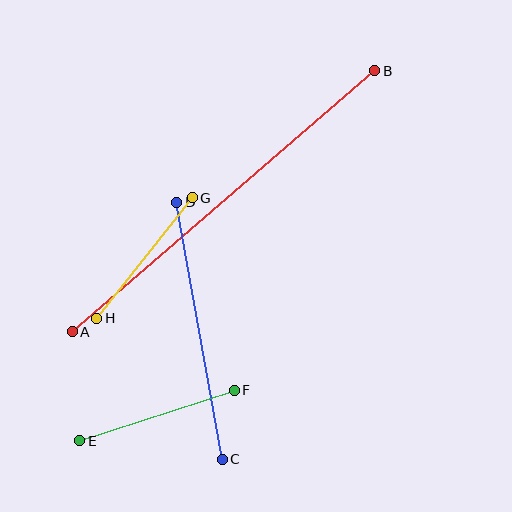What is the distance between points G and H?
The distance is approximately 154 pixels.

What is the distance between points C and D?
The distance is approximately 261 pixels.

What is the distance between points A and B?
The distance is approximately 399 pixels.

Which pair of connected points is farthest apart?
Points A and B are farthest apart.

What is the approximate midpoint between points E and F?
The midpoint is at approximately (157, 415) pixels.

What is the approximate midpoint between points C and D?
The midpoint is at approximately (199, 331) pixels.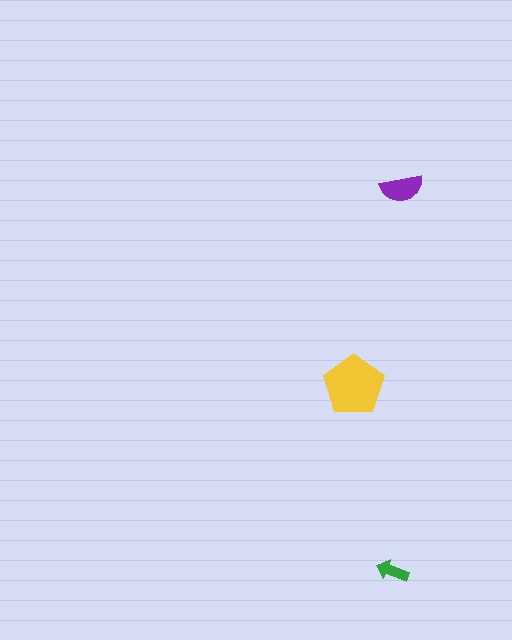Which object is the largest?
The yellow pentagon.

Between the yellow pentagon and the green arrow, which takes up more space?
The yellow pentagon.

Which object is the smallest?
The green arrow.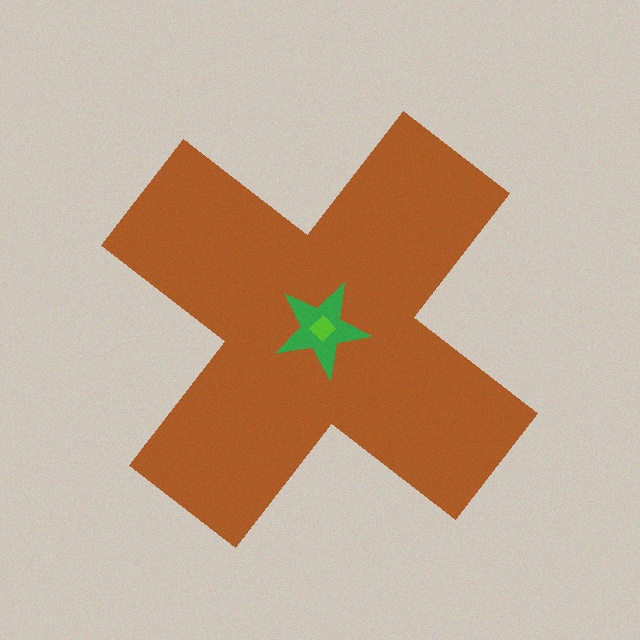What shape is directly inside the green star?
The lime diamond.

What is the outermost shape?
The brown cross.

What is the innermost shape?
The lime diamond.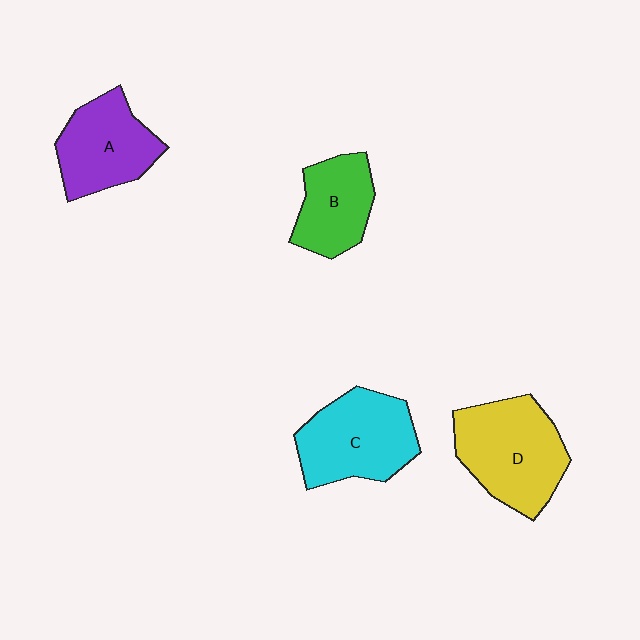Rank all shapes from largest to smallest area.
From largest to smallest: D (yellow), C (cyan), A (purple), B (green).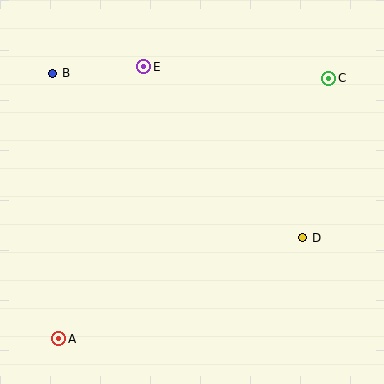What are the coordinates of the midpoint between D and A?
The midpoint between D and A is at (181, 288).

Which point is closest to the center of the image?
Point D at (303, 238) is closest to the center.